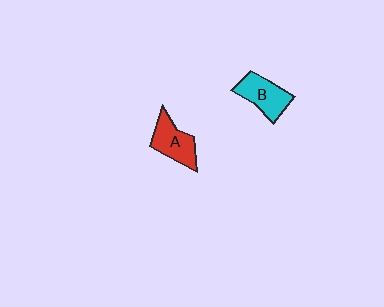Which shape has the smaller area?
Shape A (red).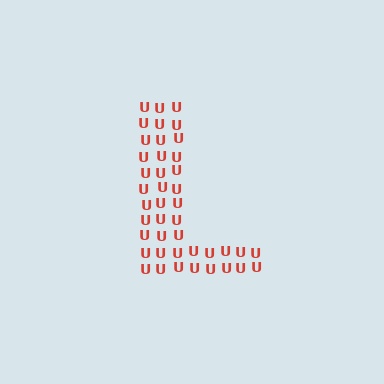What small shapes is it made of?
It is made of small letter U's.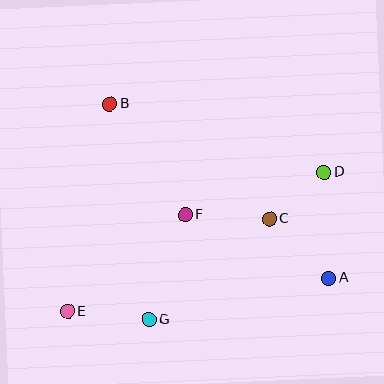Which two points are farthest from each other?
Points D and E are farthest from each other.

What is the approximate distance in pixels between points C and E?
The distance between C and E is approximately 222 pixels.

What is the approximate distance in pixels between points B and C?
The distance between B and C is approximately 197 pixels.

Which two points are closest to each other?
Points C and D are closest to each other.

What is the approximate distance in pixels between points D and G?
The distance between D and G is approximately 229 pixels.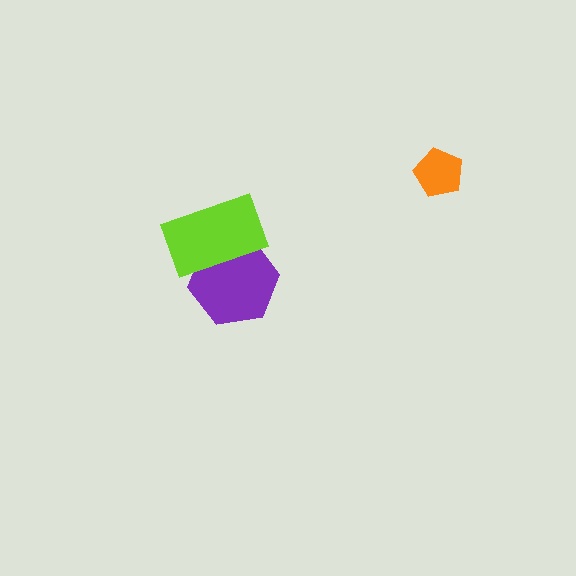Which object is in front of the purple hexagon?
The lime rectangle is in front of the purple hexagon.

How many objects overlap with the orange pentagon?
0 objects overlap with the orange pentagon.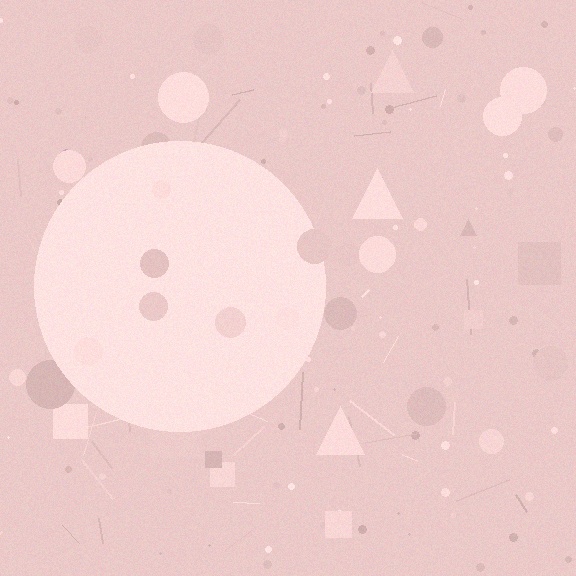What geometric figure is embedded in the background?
A circle is embedded in the background.